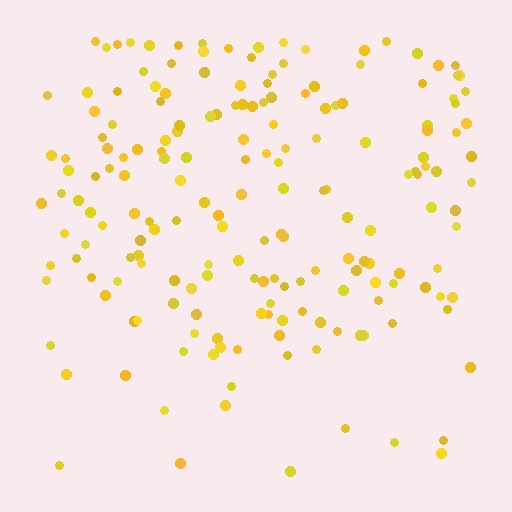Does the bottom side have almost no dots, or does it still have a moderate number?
Still a moderate number, just noticeably fewer than the top.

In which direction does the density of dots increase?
From bottom to top, with the top side densest.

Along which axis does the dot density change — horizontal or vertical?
Vertical.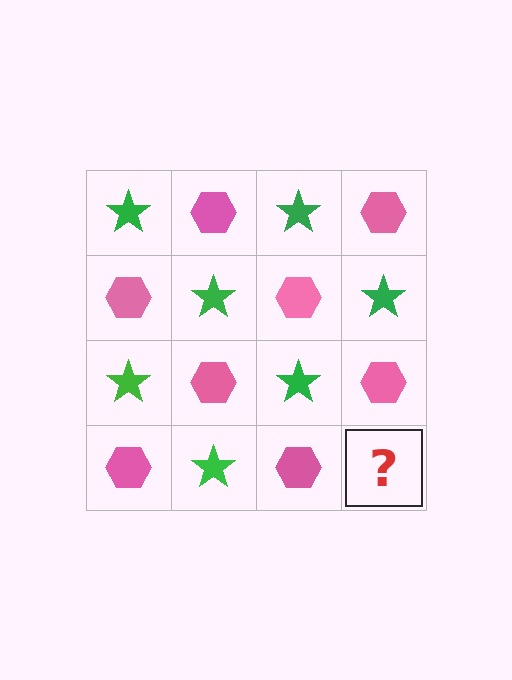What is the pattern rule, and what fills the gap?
The rule is that it alternates green star and pink hexagon in a checkerboard pattern. The gap should be filled with a green star.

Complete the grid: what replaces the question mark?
The question mark should be replaced with a green star.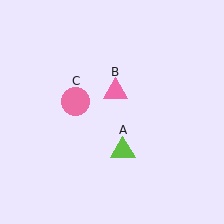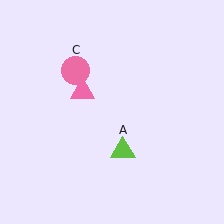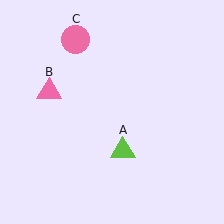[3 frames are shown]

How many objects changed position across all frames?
2 objects changed position: pink triangle (object B), pink circle (object C).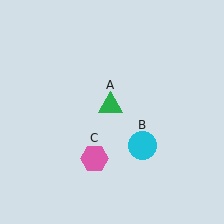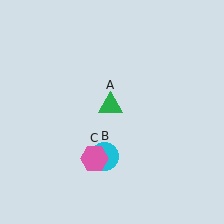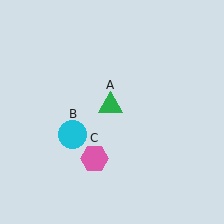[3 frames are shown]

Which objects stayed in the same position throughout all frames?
Green triangle (object A) and pink hexagon (object C) remained stationary.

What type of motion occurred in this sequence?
The cyan circle (object B) rotated clockwise around the center of the scene.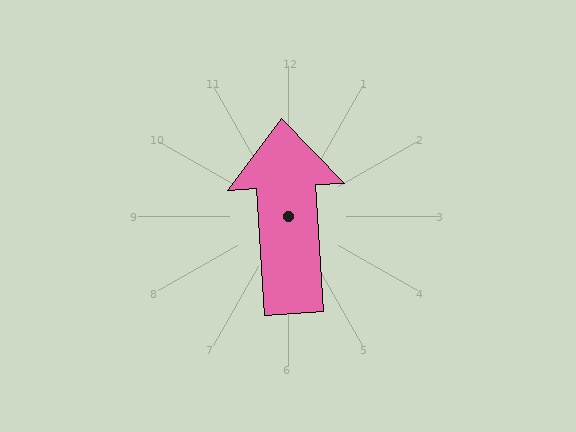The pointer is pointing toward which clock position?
Roughly 12 o'clock.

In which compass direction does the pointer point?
North.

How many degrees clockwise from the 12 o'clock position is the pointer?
Approximately 356 degrees.